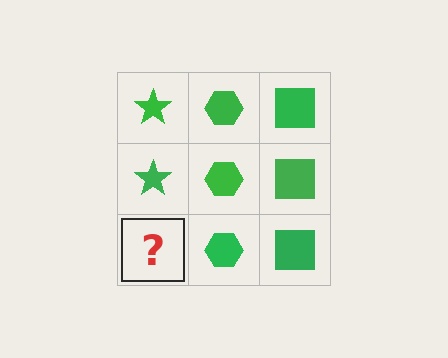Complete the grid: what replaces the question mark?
The question mark should be replaced with a green star.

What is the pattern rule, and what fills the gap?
The rule is that each column has a consistent shape. The gap should be filled with a green star.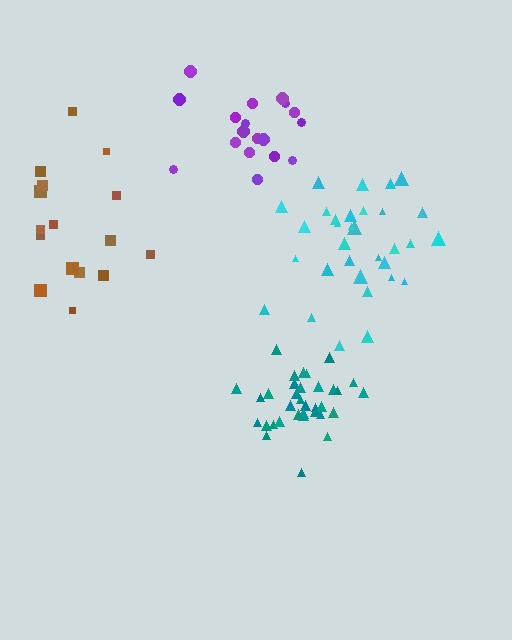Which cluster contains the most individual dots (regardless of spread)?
Teal (34).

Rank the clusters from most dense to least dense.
teal, purple, cyan, brown.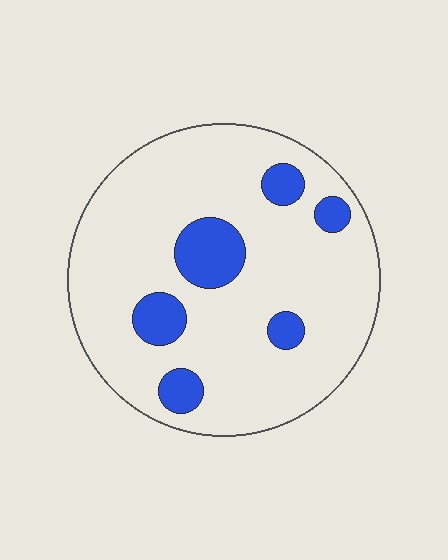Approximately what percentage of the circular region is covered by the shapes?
Approximately 15%.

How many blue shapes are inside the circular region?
6.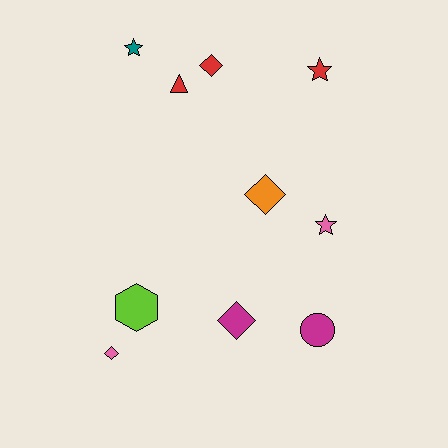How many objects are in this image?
There are 10 objects.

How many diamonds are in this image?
There are 4 diamonds.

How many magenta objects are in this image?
There are 2 magenta objects.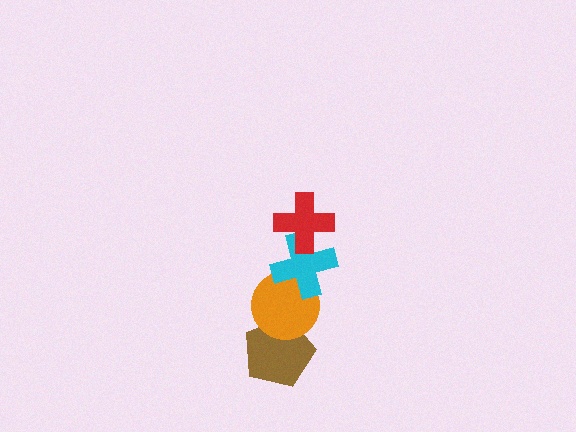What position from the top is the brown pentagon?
The brown pentagon is 4th from the top.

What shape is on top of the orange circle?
The cyan cross is on top of the orange circle.